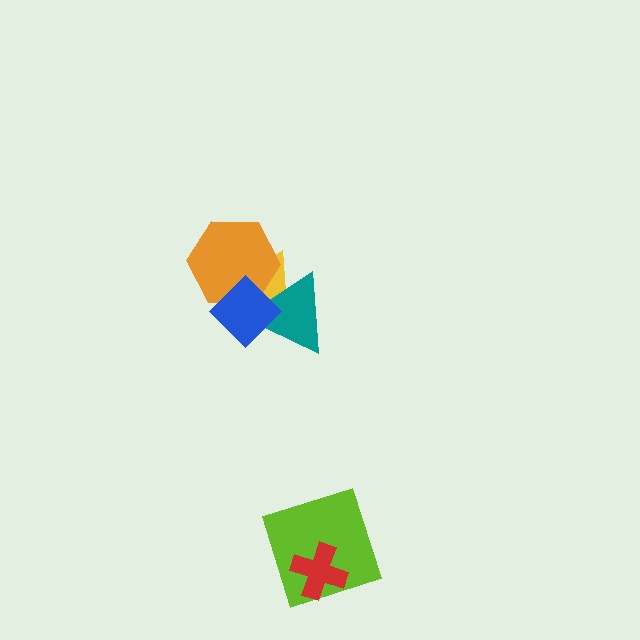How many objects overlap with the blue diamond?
3 objects overlap with the blue diamond.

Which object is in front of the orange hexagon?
The blue diamond is in front of the orange hexagon.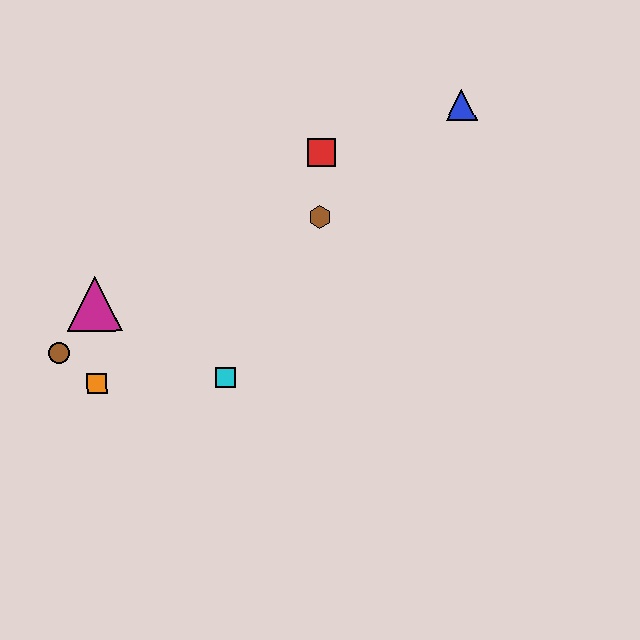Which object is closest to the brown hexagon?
The red square is closest to the brown hexagon.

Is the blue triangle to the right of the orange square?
Yes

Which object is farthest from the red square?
The brown circle is farthest from the red square.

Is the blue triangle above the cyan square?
Yes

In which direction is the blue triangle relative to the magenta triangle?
The blue triangle is to the right of the magenta triangle.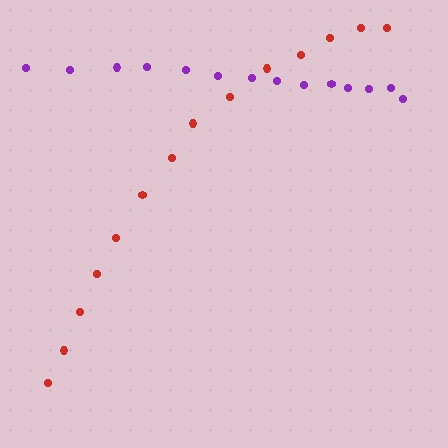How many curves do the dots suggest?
There are 2 distinct paths.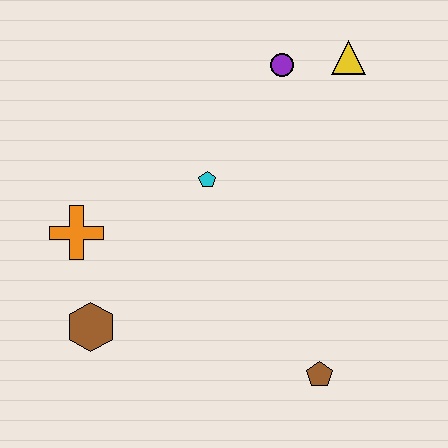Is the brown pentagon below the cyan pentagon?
Yes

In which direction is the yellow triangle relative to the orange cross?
The yellow triangle is to the right of the orange cross.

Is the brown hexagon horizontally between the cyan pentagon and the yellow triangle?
No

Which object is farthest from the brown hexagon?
The yellow triangle is farthest from the brown hexagon.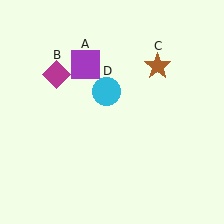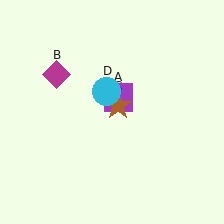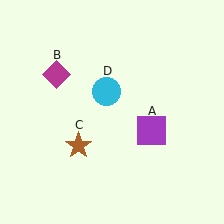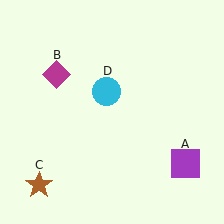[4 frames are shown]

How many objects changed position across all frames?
2 objects changed position: purple square (object A), brown star (object C).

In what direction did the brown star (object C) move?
The brown star (object C) moved down and to the left.